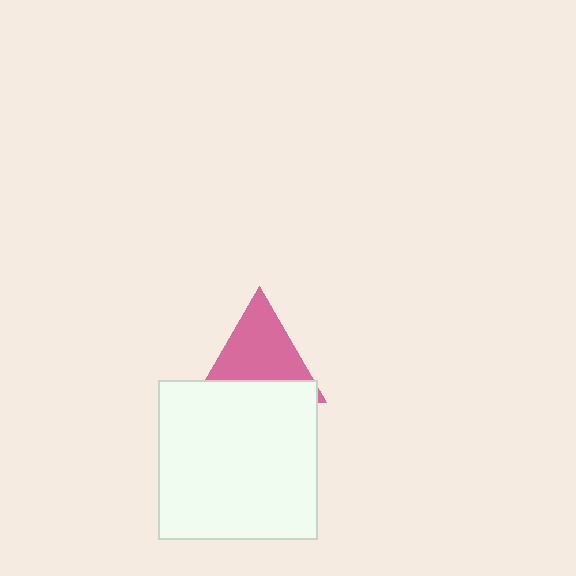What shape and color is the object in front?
The object in front is a white square.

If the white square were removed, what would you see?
You would see the complete pink triangle.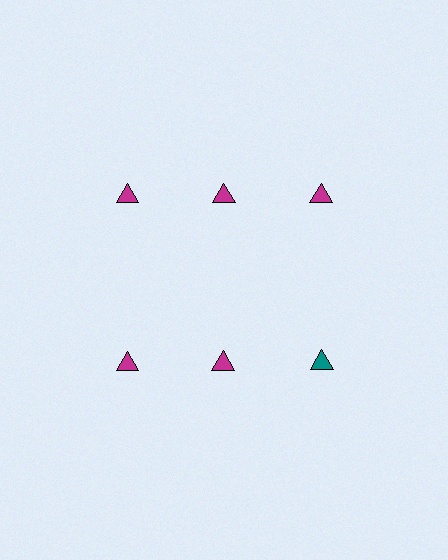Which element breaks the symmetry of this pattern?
The teal triangle in the second row, center column breaks the symmetry. All other shapes are magenta triangles.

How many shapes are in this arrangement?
There are 6 shapes arranged in a grid pattern.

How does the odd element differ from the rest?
It has a different color: teal instead of magenta.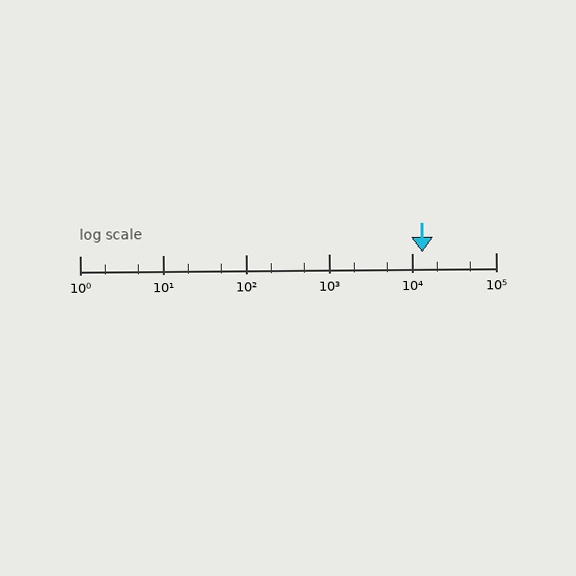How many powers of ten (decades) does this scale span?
The scale spans 5 decades, from 1 to 100000.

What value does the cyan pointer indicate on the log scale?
The pointer indicates approximately 13000.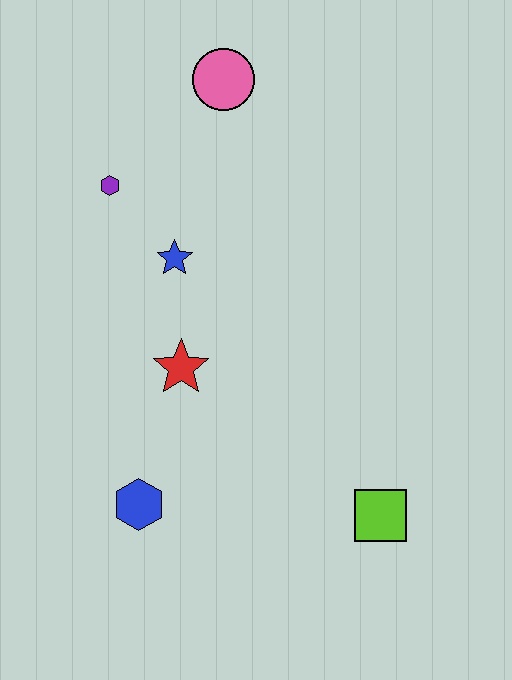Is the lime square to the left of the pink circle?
No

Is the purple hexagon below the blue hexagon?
No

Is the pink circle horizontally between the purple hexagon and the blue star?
No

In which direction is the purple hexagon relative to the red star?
The purple hexagon is above the red star.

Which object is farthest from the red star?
The pink circle is farthest from the red star.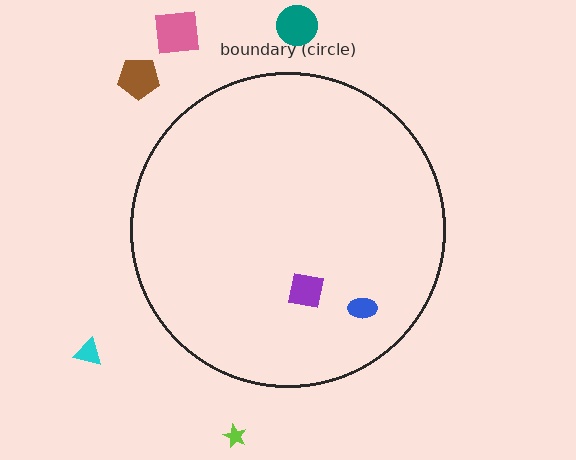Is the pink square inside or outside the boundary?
Outside.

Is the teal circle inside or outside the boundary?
Outside.